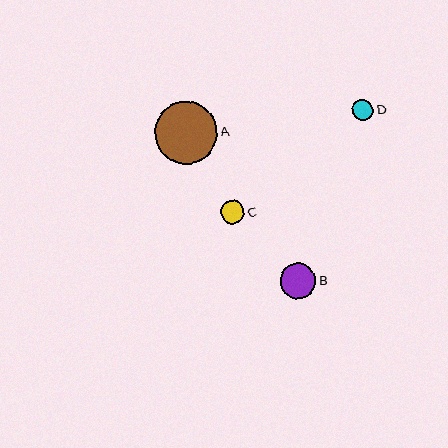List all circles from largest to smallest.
From largest to smallest: A, B, C, D.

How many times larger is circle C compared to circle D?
Circle C is approximately 1.1 times the size of circle D.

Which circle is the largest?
Circle A is the largest with a size of approximately 63 pixels.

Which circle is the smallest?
Circle D is the smallest with a size of approximately 21 pixels.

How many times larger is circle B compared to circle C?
Circle B is approximately 1.5 times the size of circle C.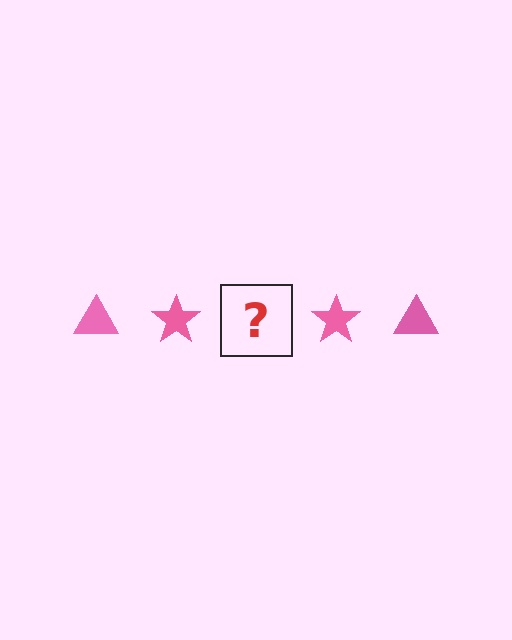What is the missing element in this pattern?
The missing element is a pink triangle.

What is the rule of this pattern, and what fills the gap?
The rule is that the pattern cycles through triangle, star shapes in pink. The gap should be filled with a pink triangle.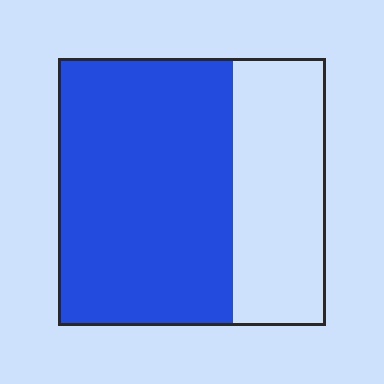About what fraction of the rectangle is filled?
About two thirds (2/3).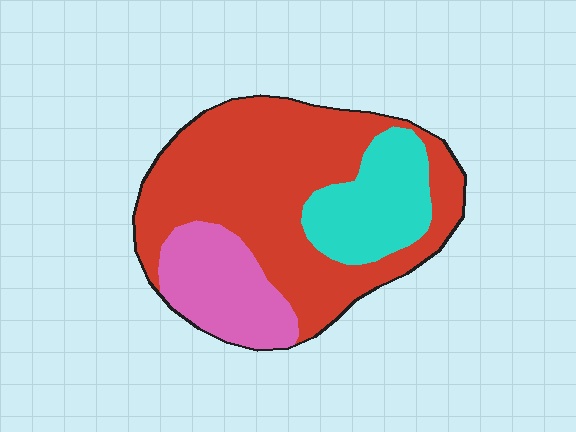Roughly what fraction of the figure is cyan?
Cyan takes up about one fifth (1/5) of the figure.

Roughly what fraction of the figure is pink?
Pink covers 20% of the figure.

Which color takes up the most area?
Red, at roughly 60%.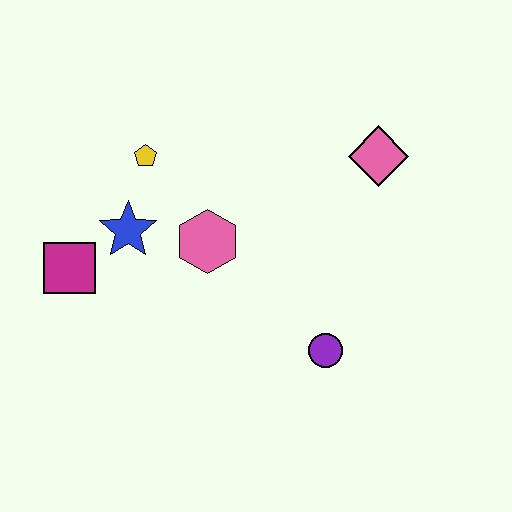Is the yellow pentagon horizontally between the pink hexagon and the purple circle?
No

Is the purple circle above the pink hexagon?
No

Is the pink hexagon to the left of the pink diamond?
Yes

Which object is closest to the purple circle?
The pink hexagon is closest to the purple circle.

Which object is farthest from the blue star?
The pink diamond is farthest from the blue star.